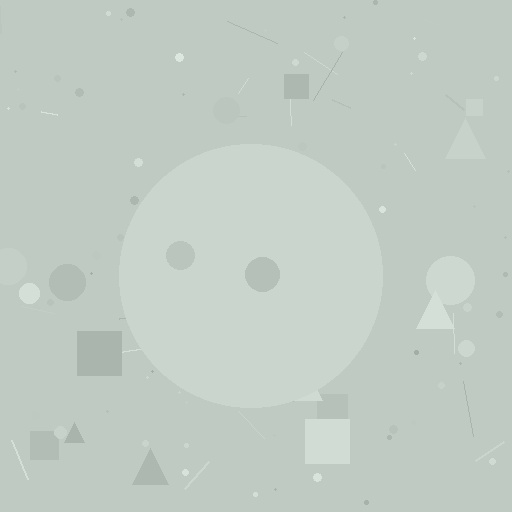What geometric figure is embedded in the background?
A circle is embedded in the background.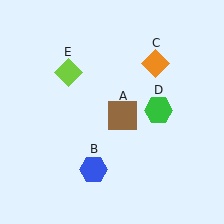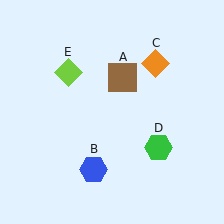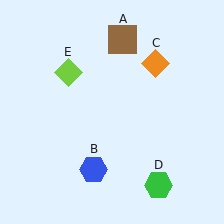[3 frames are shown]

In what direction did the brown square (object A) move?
The brown square (object A) moved up.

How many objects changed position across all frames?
2 objects changed position: brown square (object A), green hexagon (object D).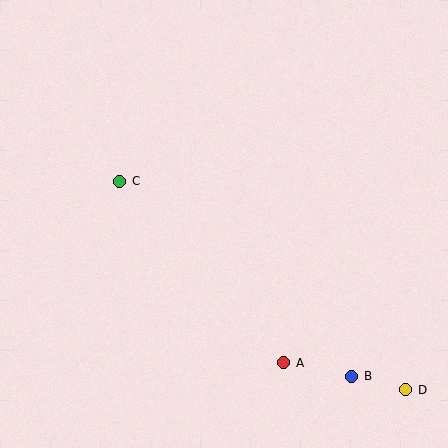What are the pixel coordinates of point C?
Point C is at (120, 181).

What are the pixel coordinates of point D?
Point D is at (406, 390).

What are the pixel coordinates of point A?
Point A is at (284, 363).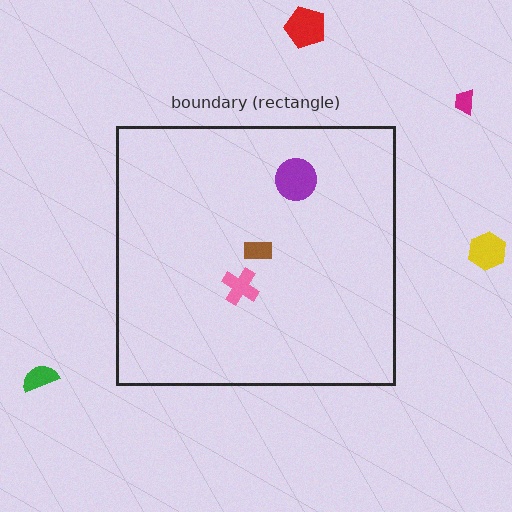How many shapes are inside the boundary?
3 inside, 4 outside.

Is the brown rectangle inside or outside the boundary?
Inside.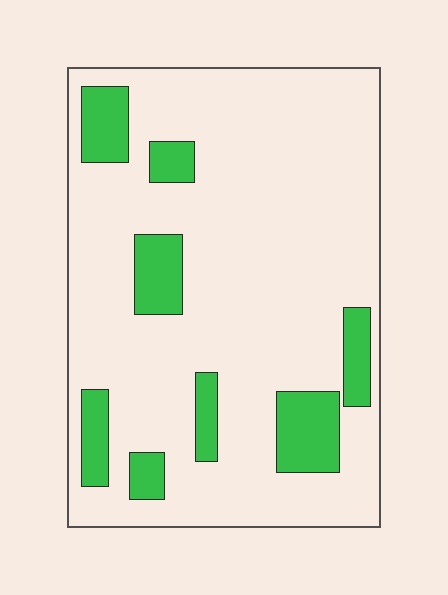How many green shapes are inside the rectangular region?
8.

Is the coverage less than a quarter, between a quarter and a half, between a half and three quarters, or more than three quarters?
Less than a quarter.